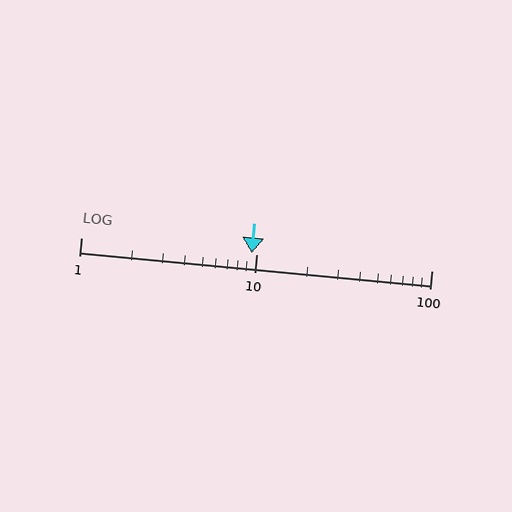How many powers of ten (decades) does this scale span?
The scale spans 2 decades, from 1 to 100.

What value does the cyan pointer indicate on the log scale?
The pointer indicates approximately 9.4.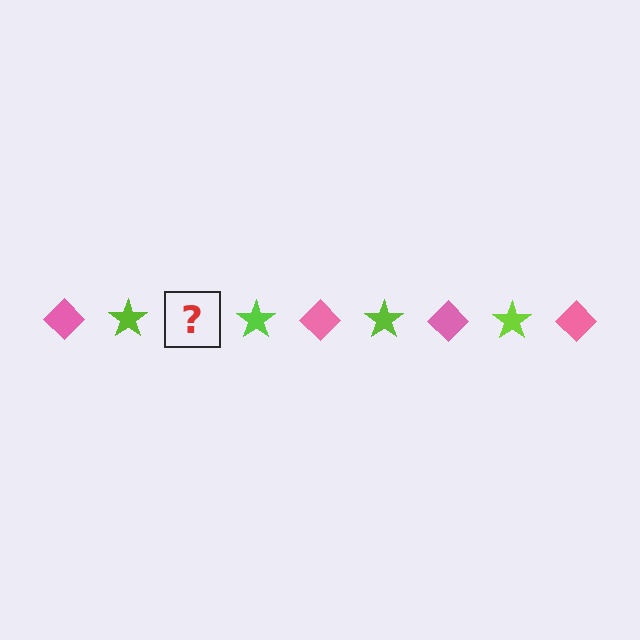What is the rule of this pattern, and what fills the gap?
The rule is that the pattern alternates between pink diamond and lime star. The gap should be filled with a pink diamond.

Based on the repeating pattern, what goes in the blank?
The blank should be a pink diamond.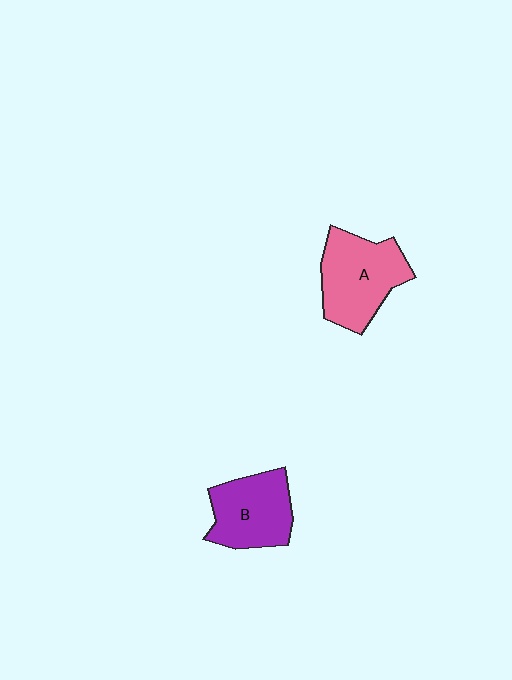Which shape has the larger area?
Shape A (pink).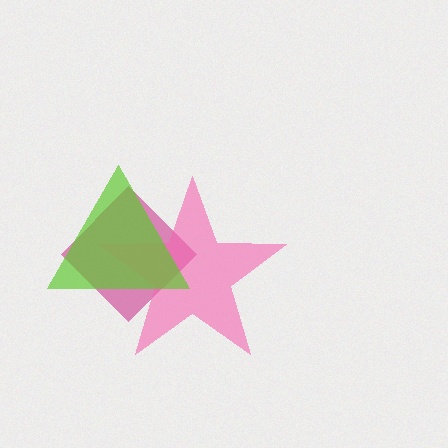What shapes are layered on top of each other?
The layered shapes are: a magenta diamond, a pink star, a lime triangle.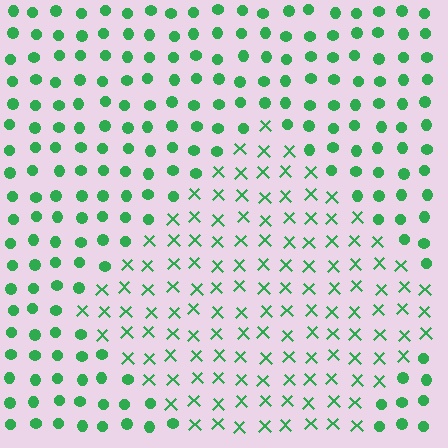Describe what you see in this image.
The image is filled with small green elements arranged in a uniform grid. A diamond-shaped region contains X marks, while the surrounding area contains circles. The boundary is defined purely by the change in element shape.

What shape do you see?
I see a diamond.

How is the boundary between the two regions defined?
The boundary is defined by a change in element shape: X marks inside vs. circles outside. All elements share the same color and spacing.